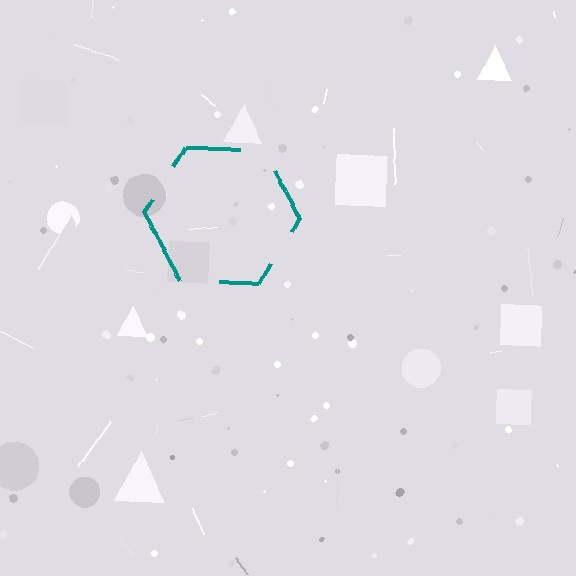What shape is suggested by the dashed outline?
The dashed outline suggests a hexagon.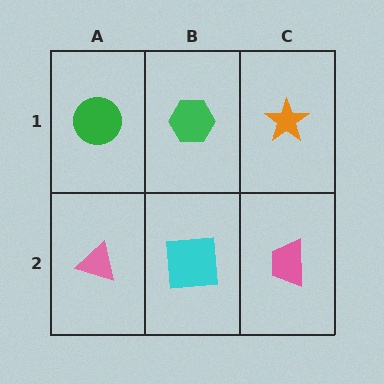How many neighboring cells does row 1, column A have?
2.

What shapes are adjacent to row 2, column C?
An orange star (row 1, column C), a cyan square (row 2, column B).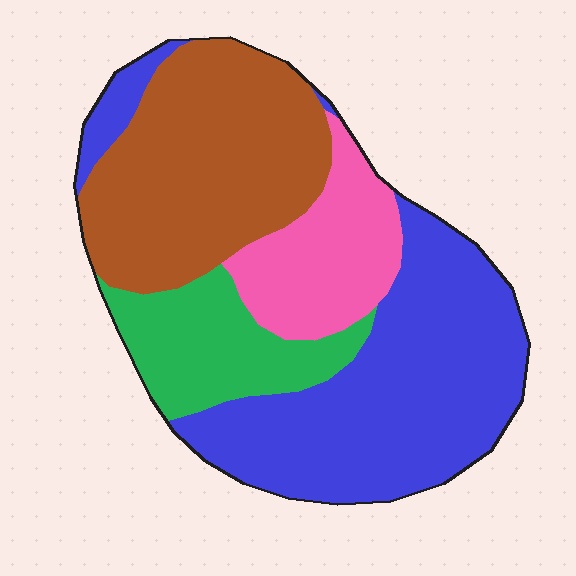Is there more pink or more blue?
Blue.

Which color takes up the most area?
Blue, at roughly 40%.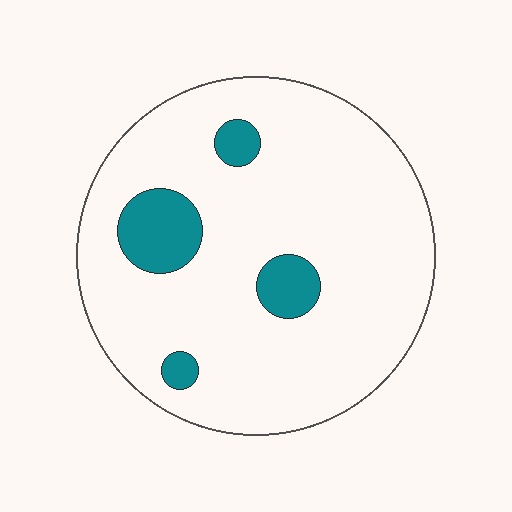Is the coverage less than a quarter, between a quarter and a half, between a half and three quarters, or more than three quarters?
Less than a quarter.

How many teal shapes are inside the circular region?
4.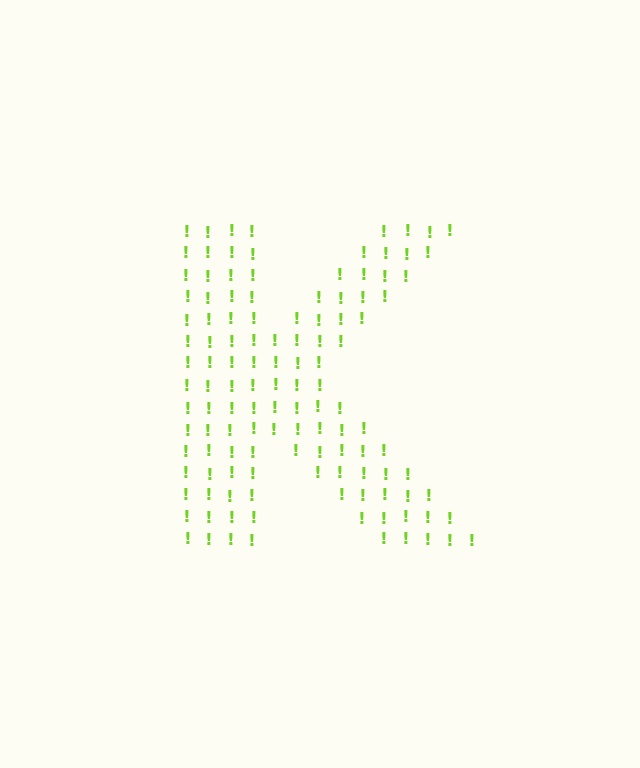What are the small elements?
The small elements are exclamation marks.